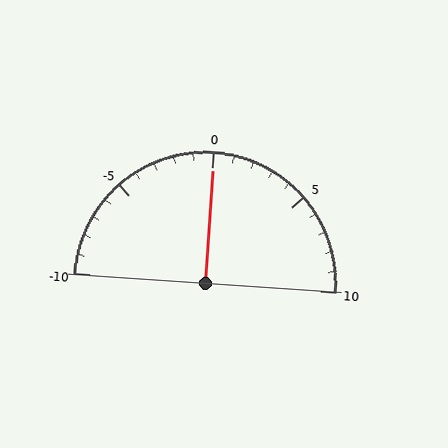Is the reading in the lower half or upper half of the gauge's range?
The reading is in the upper half of the range (-10 to 10).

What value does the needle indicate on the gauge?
The needle indicates approximately 0.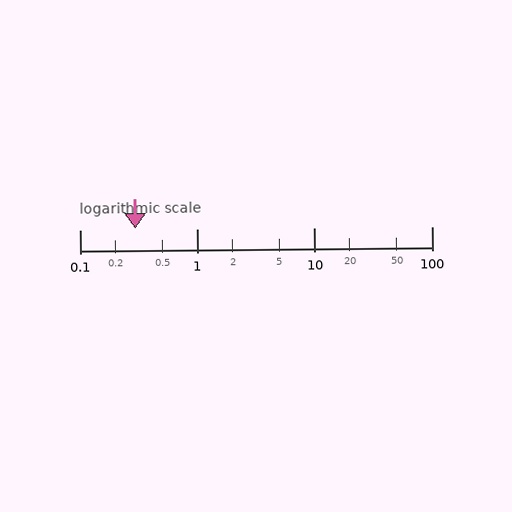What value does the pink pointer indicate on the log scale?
The pointer indicates approximately 0.3.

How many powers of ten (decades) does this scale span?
The scale spans 3 decades, from 0.1 to 100.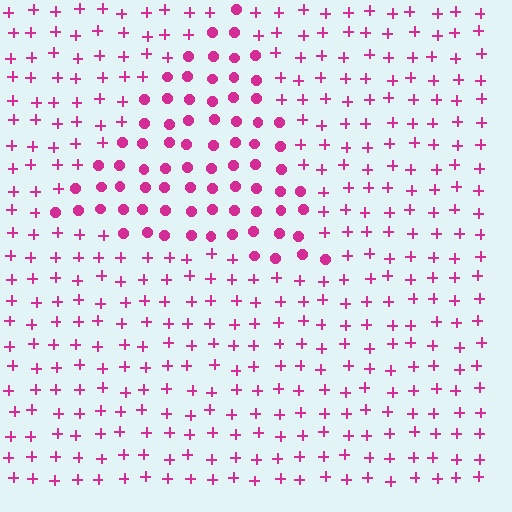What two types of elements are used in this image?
The image uses circles inside the triangle region and plus signs outside it.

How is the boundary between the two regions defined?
The boundary is defined by a change in element shape: circles inside vs. plus signs outside. All elements share the same color and spacing.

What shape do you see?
I see a triangle.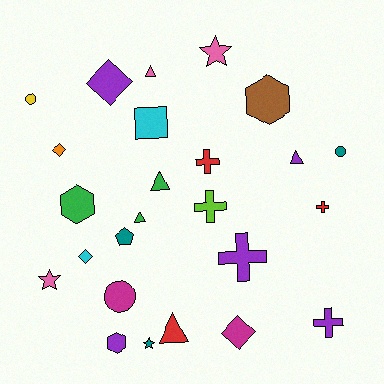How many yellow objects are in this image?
There is 1 yellow object.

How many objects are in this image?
There are 25 objects.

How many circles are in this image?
There are 3 circles.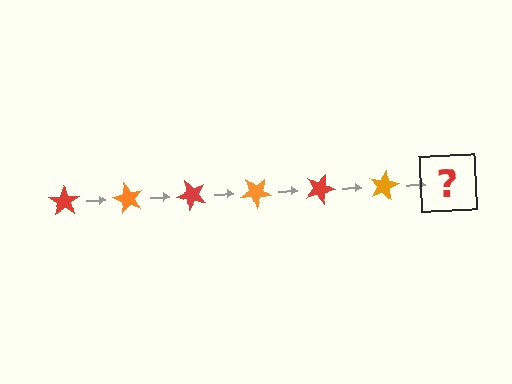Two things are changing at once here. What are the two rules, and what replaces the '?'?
The two rules are that it rotates 60 degrees each step and the color cycles through red and orange. The '?' should be a red star, rotated 360 degrees from the start.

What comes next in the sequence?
The next element should be a red star, rotated 360 degrees from the start.